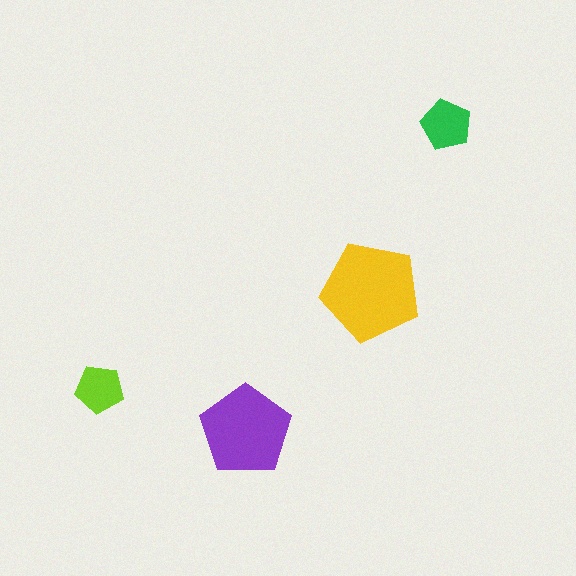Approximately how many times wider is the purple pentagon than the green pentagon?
About 2 times wider.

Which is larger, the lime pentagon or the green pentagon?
The green one.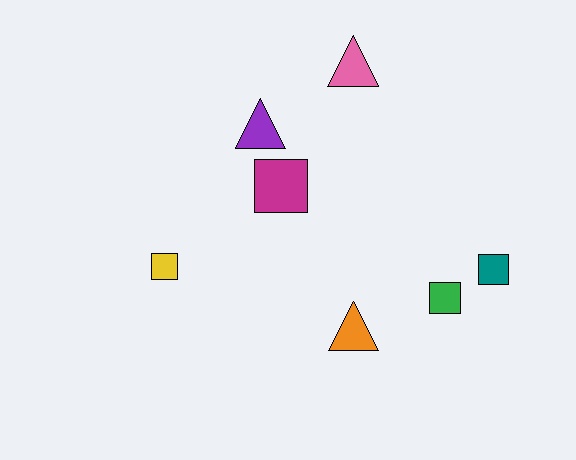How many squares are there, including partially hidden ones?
There are 4 squares.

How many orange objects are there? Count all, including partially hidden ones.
There is 1 orange object.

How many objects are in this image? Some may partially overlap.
There are 7 objects.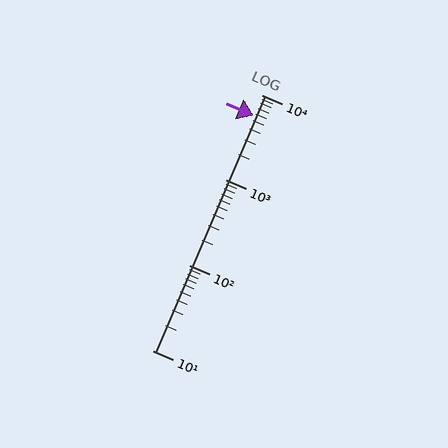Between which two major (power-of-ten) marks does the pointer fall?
The pointer is between 1000 and 10000.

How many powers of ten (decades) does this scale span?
The scale spans 3 decades, from 10 to 10000.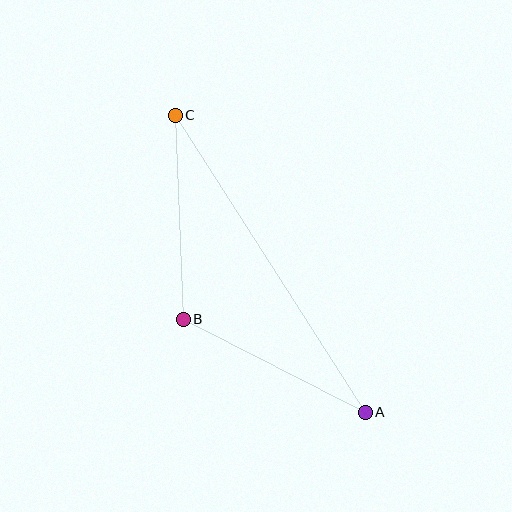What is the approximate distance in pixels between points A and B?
The distance between A and B is approximately 204 pixels.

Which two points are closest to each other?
Points B and C are closest to each other.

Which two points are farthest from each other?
Points A and C are farthest from each other.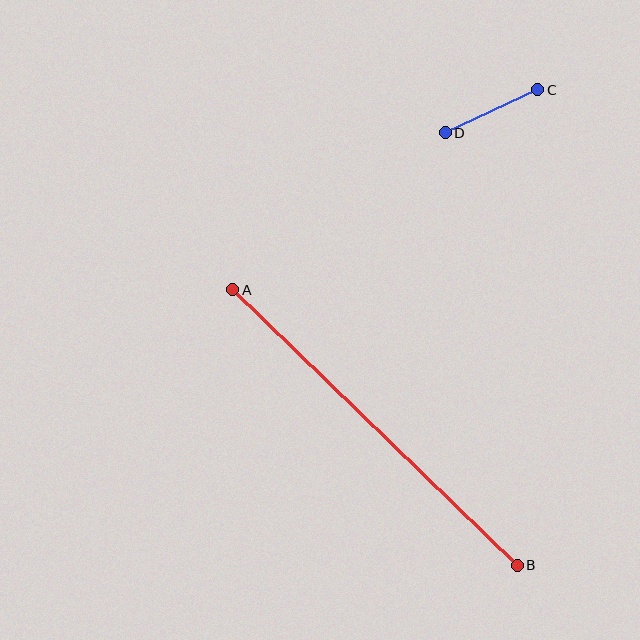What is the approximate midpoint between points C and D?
The midpoint is at approximately (492, 111) pixels.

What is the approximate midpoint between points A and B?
The midpoint is at approximately (375, 428) pixels.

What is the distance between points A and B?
The distance is approximately 396 pixels.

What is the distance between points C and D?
The distance is approximately 102 pixels.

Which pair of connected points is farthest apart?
Points A and B are farthest apart.